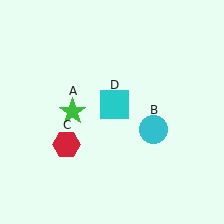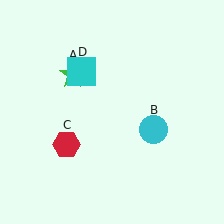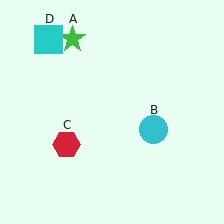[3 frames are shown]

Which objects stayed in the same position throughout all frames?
Cyan circle (object B) and red hexagon (object C) remained stationary.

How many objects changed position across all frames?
2 objects changed position: green star (object A), cyan square (object D).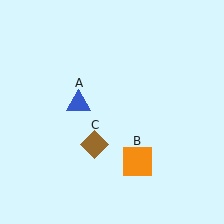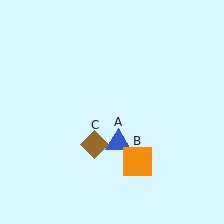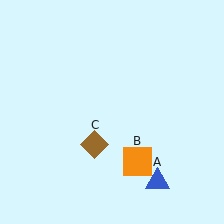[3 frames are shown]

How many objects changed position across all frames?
1 object changed position: blue triangle (object A).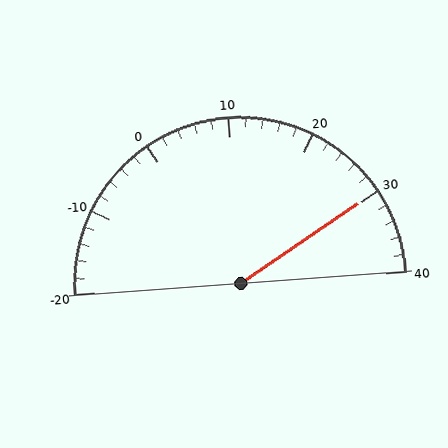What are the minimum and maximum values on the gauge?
The gauge ranges from -20 to 40.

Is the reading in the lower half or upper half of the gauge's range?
The reading is in the upper half of the range (-20 to 40).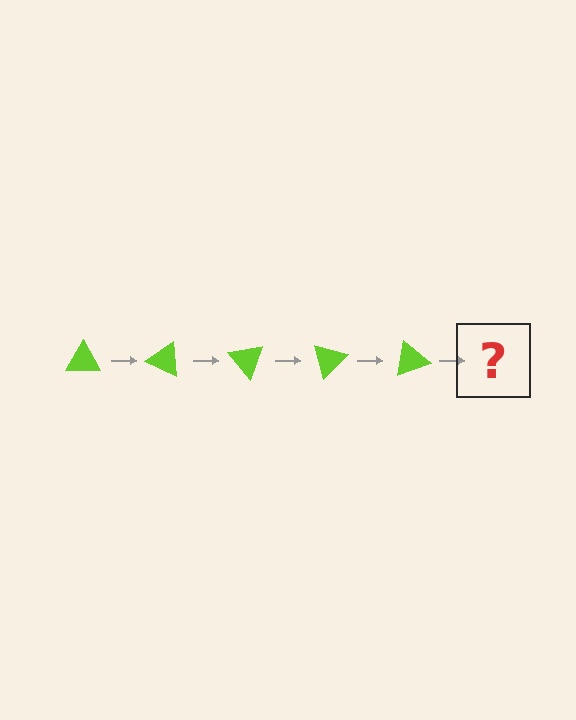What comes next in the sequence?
The next element should be a lime triangle rotated 125 degrees.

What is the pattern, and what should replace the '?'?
The pattern is that the triangle rotates 25 degrees each step. The '?' should be a lime triangle rotated 125 degrees.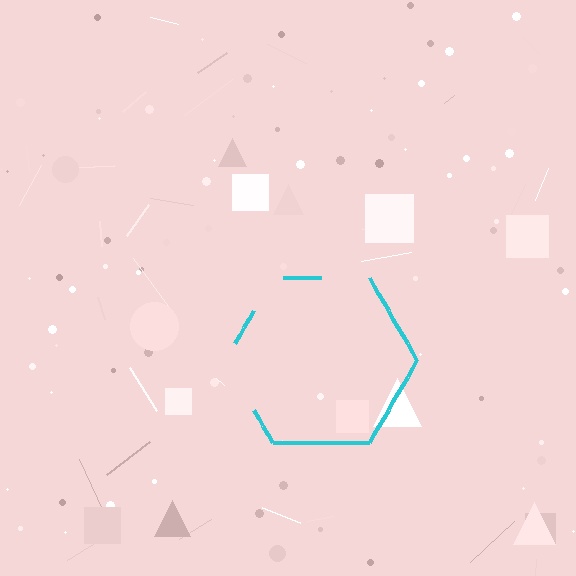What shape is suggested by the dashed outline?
The dashed outline suggests a hexagon.